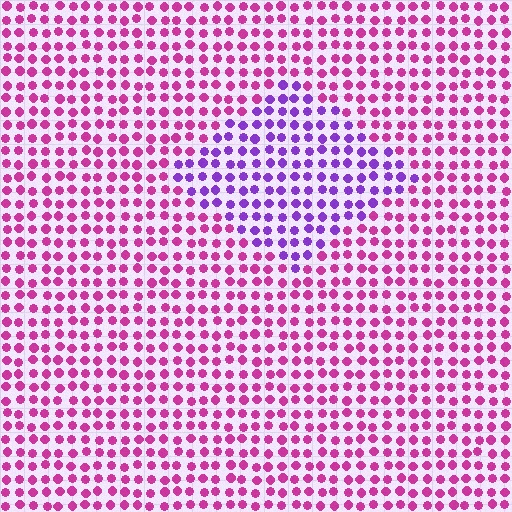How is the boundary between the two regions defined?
The boundary is defined purely by a slight shift in hue (about 46 degrees). Spacing, size, and orientation are identical on both sides.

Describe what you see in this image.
The image is filled with small magenta elements in a uniform arrangement. A diamond-shaped region is visible where the elements are tinted to a slightly different hue, forming a subtle color boundary.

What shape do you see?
I see a diamond.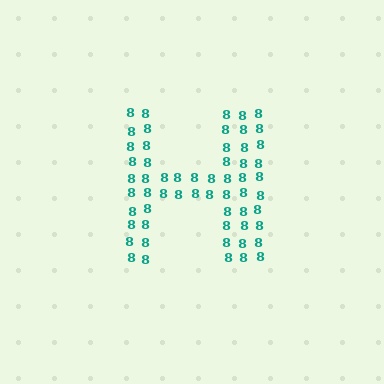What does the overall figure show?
The overall figure shows the letter H.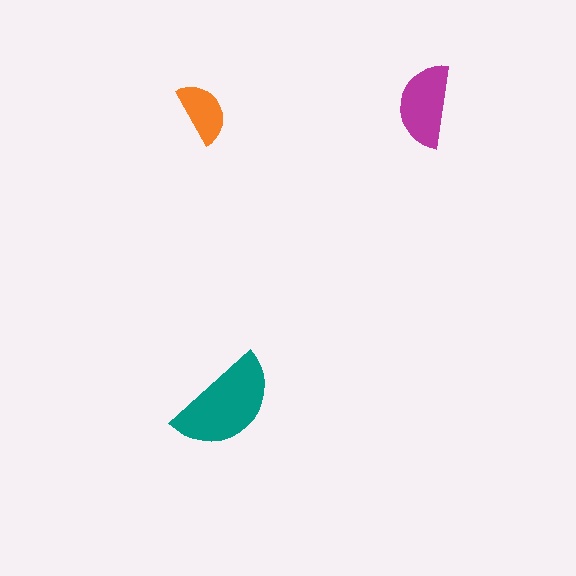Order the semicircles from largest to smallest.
the teal one, the magenta one, the orange one.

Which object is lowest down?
The teal semicircle is bottommost.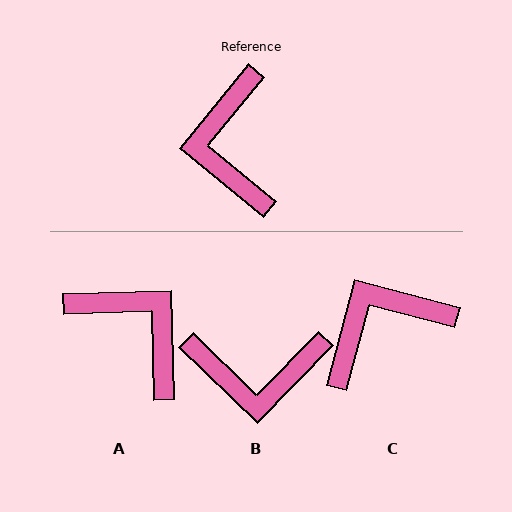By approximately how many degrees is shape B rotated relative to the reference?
Approximately 85 degrees counter-clockwise.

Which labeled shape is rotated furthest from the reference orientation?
A, about 139 degrees away.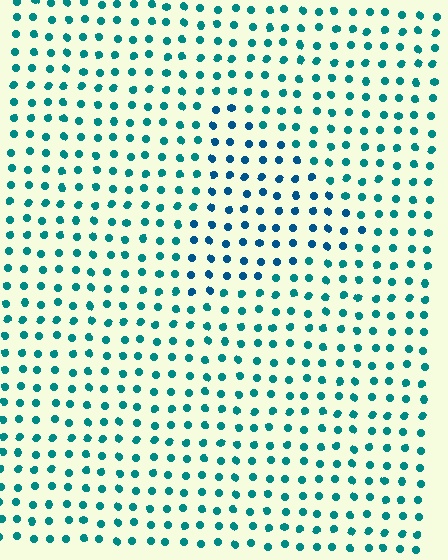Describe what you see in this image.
The image is filled with small teal elements in a uniform arrangement. A triangle-shaped region is visible where the elements are tinted to a slightly different hue, forming a subtle color boundary.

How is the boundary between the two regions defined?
The boundary is defined purely by a slight shift in hue (about 26 degrees). Spacing, size, and orientation are identical on both sides.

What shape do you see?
I see a triangle.